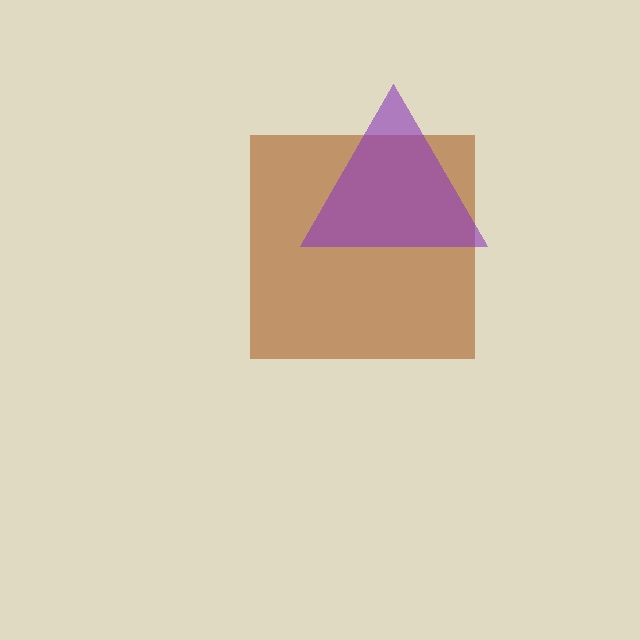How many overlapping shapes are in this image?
There are 2 overlapping shapes in the image.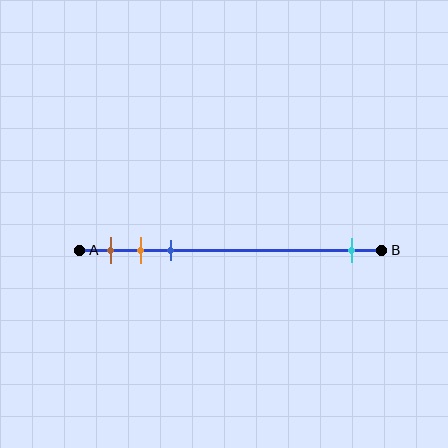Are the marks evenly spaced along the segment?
No, the marks are not evenly spaced.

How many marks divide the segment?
There are 4 marks dividing the segment.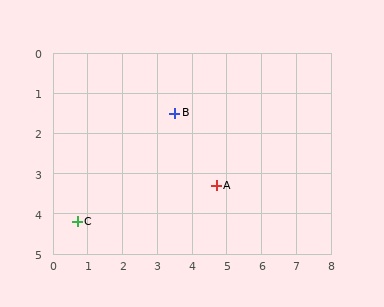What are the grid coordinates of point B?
Point B is at approximately (3.5, 1.5).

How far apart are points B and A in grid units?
Points B and A are about 2.2 grid units apart.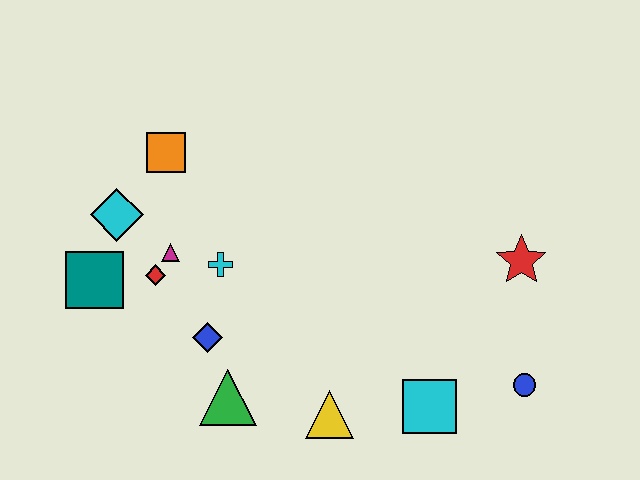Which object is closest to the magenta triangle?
The red diamond is closest to the magenta triangle.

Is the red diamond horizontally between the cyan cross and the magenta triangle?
No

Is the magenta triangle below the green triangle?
No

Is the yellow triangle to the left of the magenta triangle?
No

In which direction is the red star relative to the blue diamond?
The red star is to the right of the blue diamond.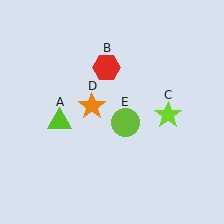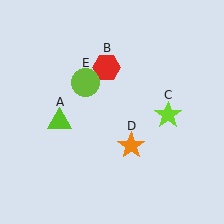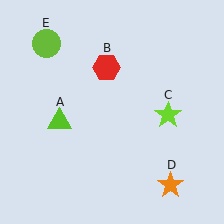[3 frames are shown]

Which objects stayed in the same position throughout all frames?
Lime triangle (object A) and red hexagon (object B) and lime star (object C) remained stationary.